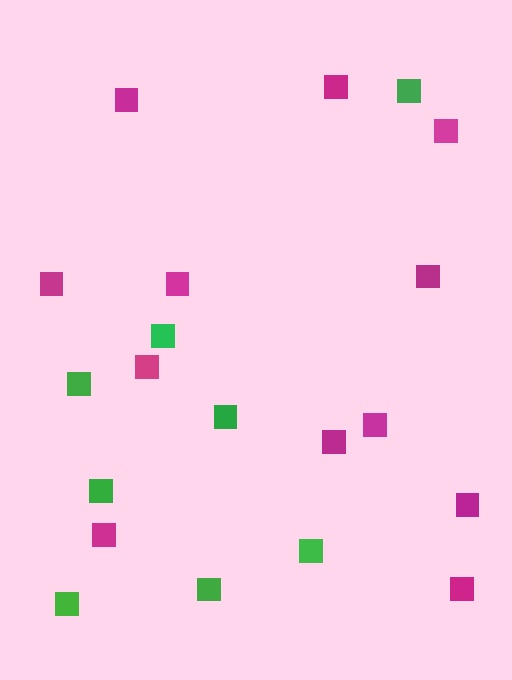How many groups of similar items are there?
There are 2 groups: one group of green squares (8) and one group of magenta squares (12).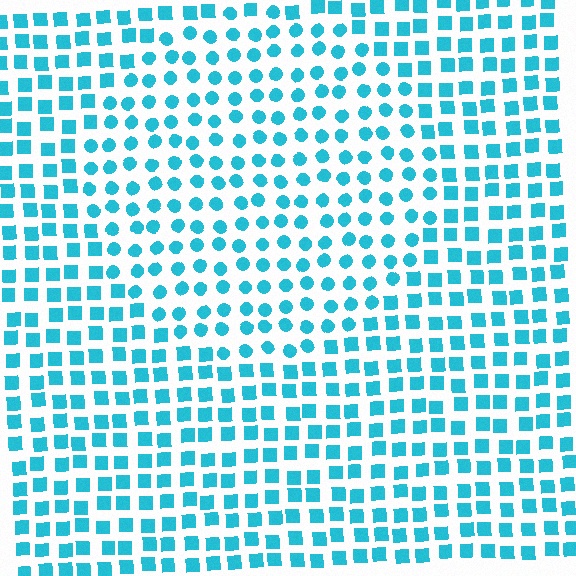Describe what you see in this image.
The image is filled with small cyan elements arranged in a uniform grid. A circle-shaped region contains circles, while the surrounding area contains squares. The boundary is defined purely by the change in element shape.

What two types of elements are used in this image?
The image uses circles inside the circle region and squares outside it.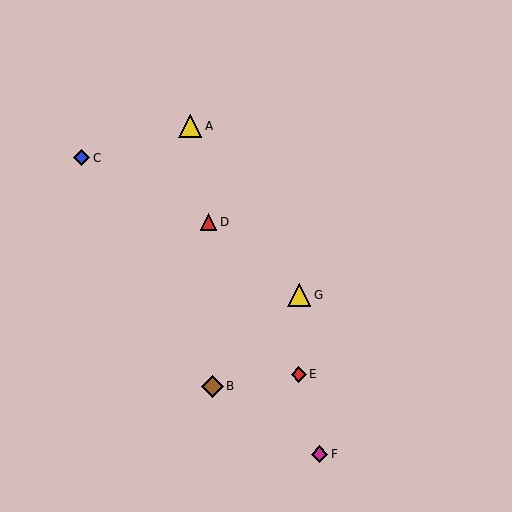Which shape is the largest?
The yellow triangle (labeled A) is the largest.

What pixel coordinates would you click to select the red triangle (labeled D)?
Click at (209, 222) to select the red triangle D.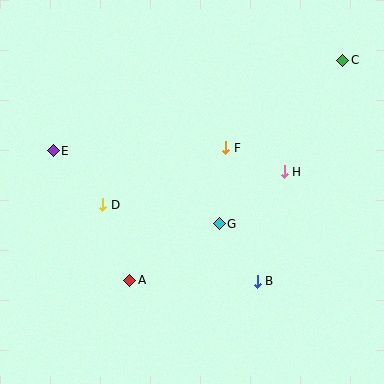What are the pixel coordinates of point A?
Point A is at (130, 280).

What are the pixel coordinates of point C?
Point C is at (343, 60).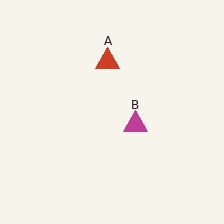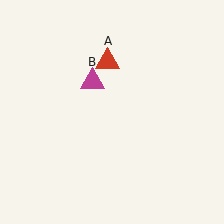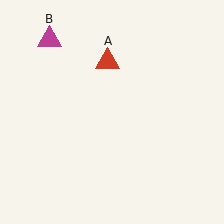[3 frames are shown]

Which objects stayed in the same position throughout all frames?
Red triangle (object A) remained stationary.